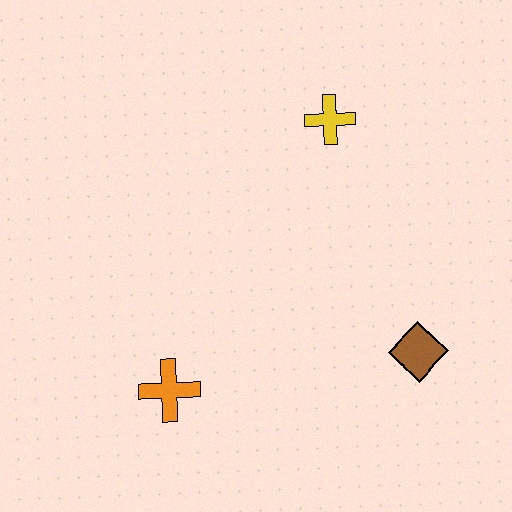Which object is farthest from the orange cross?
The yellow cross is farthest from the orange cross.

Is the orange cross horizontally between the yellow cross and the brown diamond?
No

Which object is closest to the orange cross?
The brown diamond is closest to the orange cross.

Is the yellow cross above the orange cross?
Yes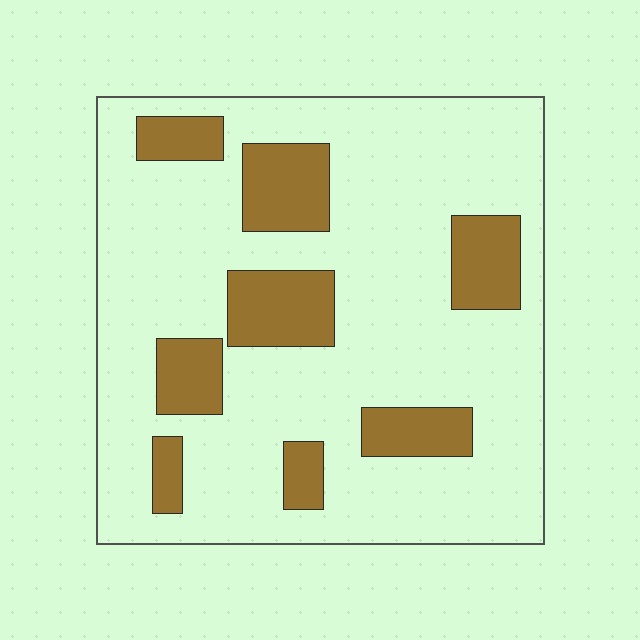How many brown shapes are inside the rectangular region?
8.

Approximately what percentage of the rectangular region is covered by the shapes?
Approximately 20%.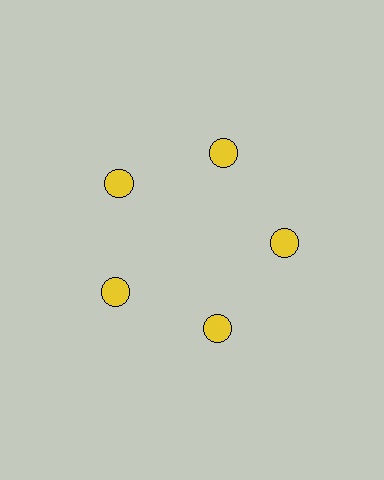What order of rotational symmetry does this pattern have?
This pattern has 5-fold rotational symmetry.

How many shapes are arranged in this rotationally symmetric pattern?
There are 5 shapes, arranged in 5 groups of 1.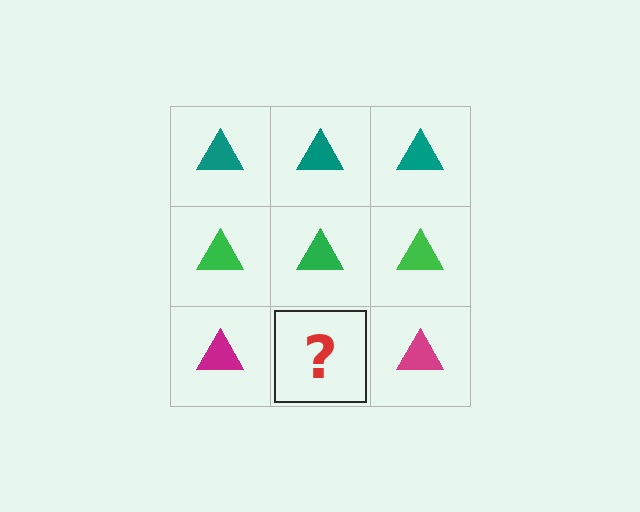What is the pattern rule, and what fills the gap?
The rule is that each row has a consistent color. The gap should be filled with a magenta triangle.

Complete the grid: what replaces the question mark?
The question mark should be replaced with a magenta triangle.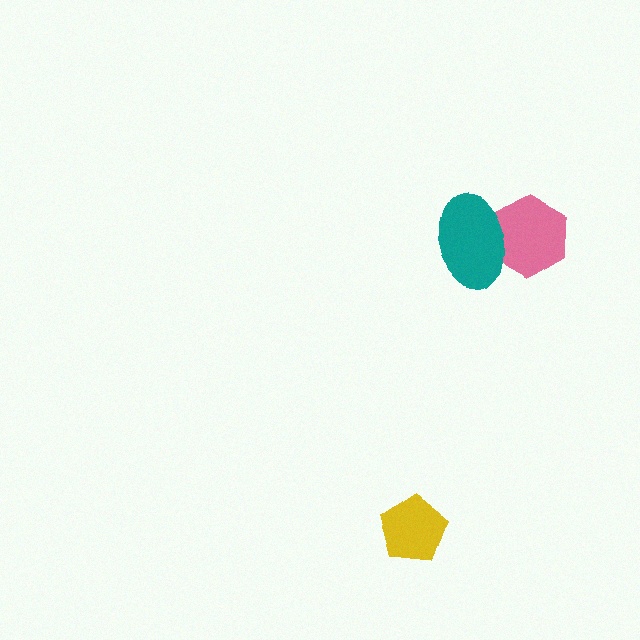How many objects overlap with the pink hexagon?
1 object overlaps with the pink hexagon.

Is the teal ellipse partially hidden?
No, no other shape covers it.